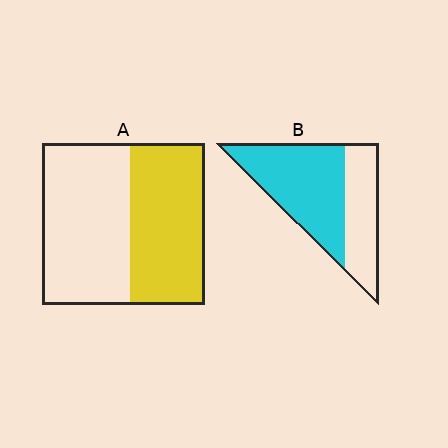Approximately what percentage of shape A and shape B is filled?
A is approximately 45% and B is approximately 65%.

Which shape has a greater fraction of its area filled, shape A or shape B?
Shape B.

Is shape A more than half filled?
Roughly half.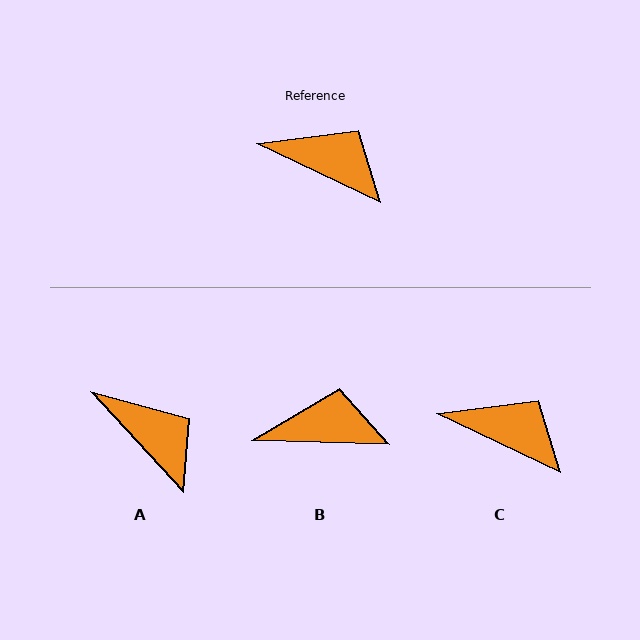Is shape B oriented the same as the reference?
No, it is off by about 24 degrees.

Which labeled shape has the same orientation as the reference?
C.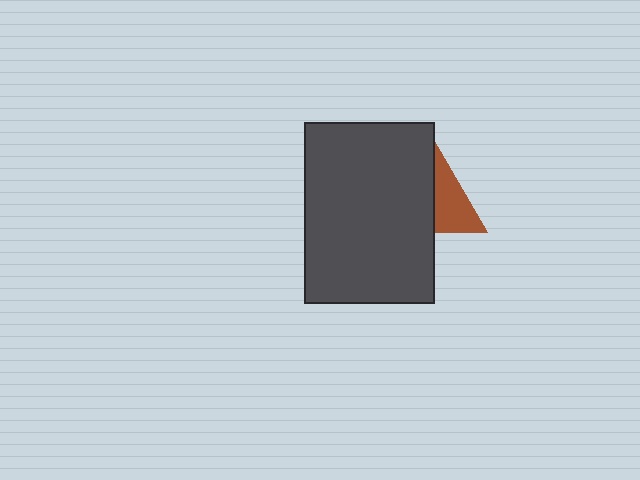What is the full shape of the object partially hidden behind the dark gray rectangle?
The partially hidden object is a brown triangle.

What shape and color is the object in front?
The object in front is a dark gray rectangle.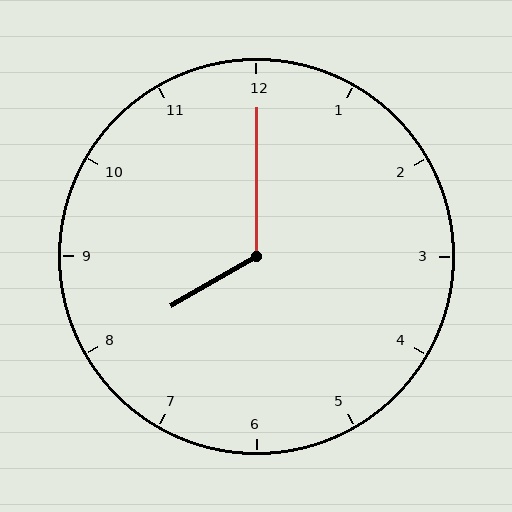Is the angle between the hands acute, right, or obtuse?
It is obtuse.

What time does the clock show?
8:00.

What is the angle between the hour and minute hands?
Approximately 120 degrees.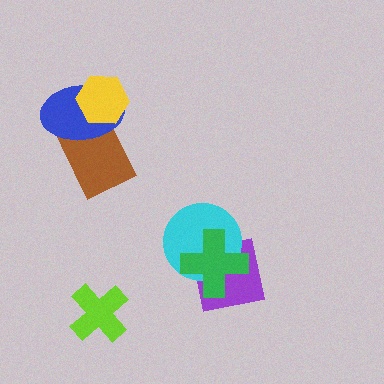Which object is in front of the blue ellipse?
The yellow hexagon is in front of the blue ellipse.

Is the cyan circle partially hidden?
Yes, it is partially covered by another shape.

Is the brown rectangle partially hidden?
Yes, it is partially covered by another shape.